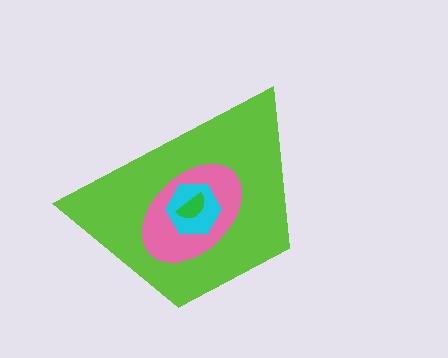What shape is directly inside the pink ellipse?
The cyan hexagon.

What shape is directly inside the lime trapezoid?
The pink ellipse.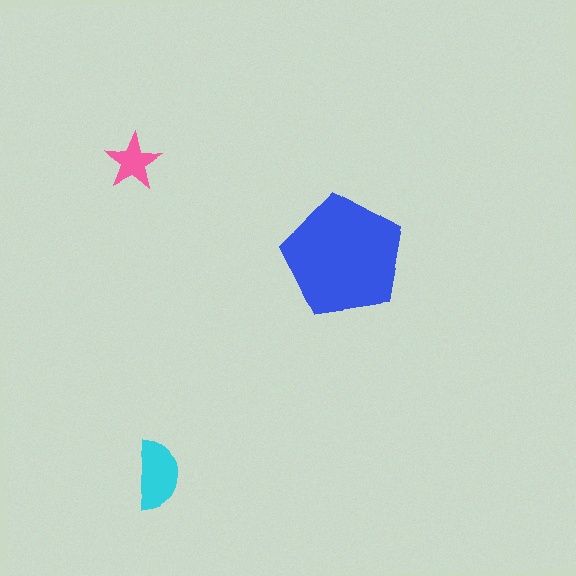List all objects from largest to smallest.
The blue pentagon, the cyan semicircle, the pink star.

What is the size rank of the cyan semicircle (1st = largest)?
2nd.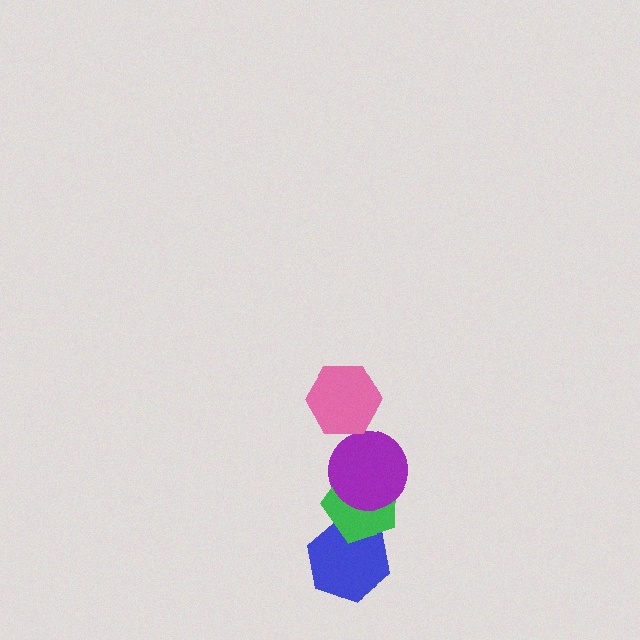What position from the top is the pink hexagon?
The pink hexagon is 1st from the top.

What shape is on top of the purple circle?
The pink hexagon is on top of the purple circle.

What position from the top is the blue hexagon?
The blue hexagon is 4th from the top.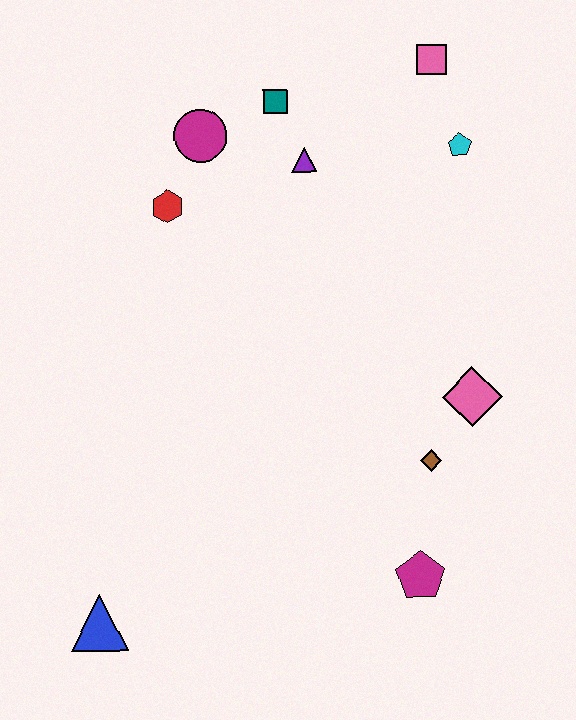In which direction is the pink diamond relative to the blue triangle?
The pink diamond is to the right of the blue triangle.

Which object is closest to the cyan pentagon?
The pink square is closest to the cyan pentagon.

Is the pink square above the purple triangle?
Yes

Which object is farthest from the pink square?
The blue triangle is farthest from the pink square.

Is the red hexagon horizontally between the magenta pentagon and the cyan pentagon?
No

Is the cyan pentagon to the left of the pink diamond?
Yes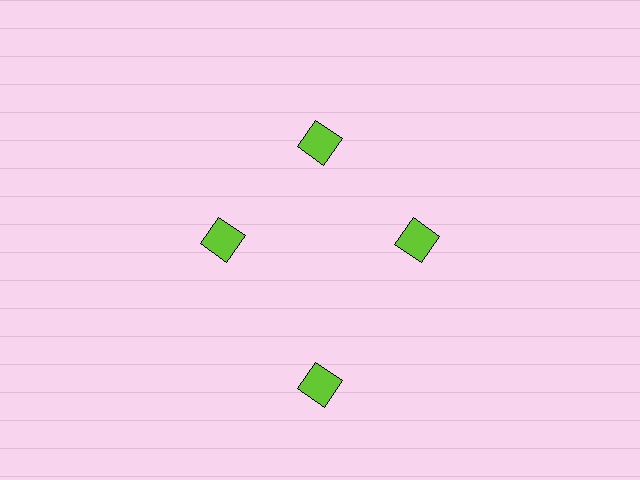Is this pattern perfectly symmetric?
No. The 4 lime diamonds are arranged in a ring, but one element near the 6 o'clock position is pushed outward from the center, breaking the 4-fold rotational symmetry.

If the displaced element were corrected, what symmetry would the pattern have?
It would have 4-fold rotational symmetry — the pattern would map onto itself every 90 degrees.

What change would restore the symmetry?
The symmetry would be restored by moving it inward, back onto the ring so that all 4 diamonds sit at equal angles and equal distance from the center.